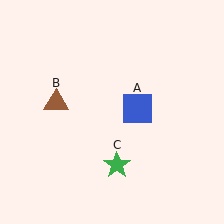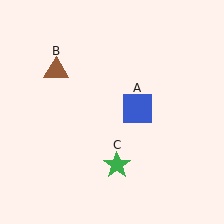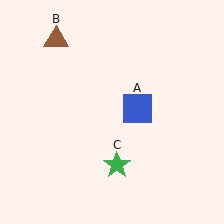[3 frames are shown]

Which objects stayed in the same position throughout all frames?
Blue square (object A) and green star (object C) remained stationary.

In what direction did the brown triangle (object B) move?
The brown triangle (object B) moved up.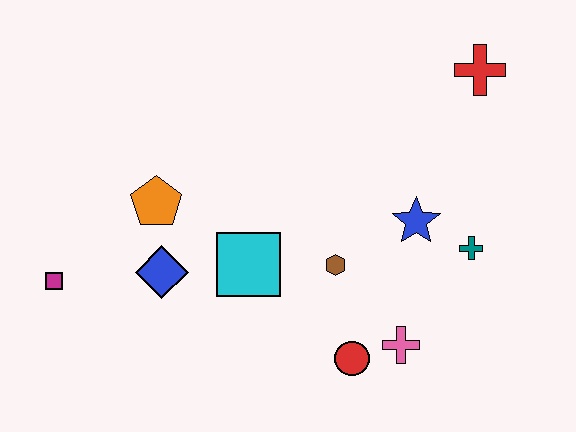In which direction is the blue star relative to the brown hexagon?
The blue star is to the right of the brown hexagon.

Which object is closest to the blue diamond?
The orange pentagon is closest to the blue diamond.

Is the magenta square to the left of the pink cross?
Yes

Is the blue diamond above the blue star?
No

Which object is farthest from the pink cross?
The magenta square is farthest from the pink cross.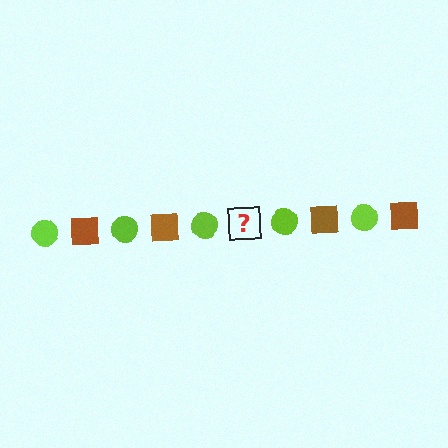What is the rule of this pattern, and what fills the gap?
The rule is that the pattern alternates between lime circle and brown square. The gap should be filled with a brown square.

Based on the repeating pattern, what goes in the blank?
The blank should be a brown square.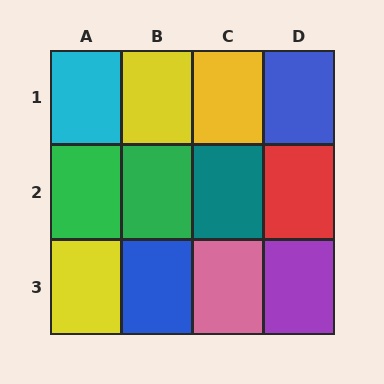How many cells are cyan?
1 cell is cyan.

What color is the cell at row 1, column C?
Yellow.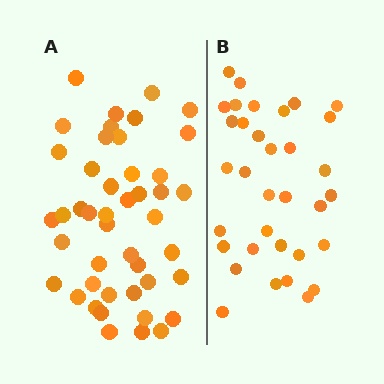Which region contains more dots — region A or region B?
Region A (the left region) has more dots.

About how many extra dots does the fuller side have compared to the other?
Region A has roughly 12 or so more dots than region B.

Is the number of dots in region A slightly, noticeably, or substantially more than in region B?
Region A has noticeably more, but not dramatically so. The ratio is roughly 1.3 to 1.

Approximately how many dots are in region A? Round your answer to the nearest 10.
About 40 dots. (The exact count is 45, which rounds to 40.)